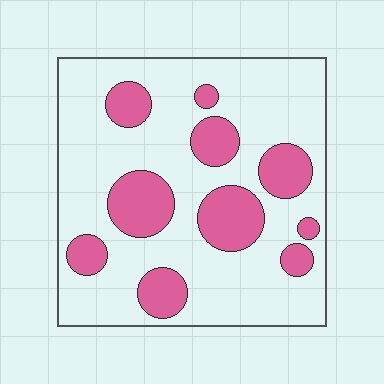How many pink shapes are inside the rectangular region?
10.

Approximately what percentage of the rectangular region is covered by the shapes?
Approximately 25%.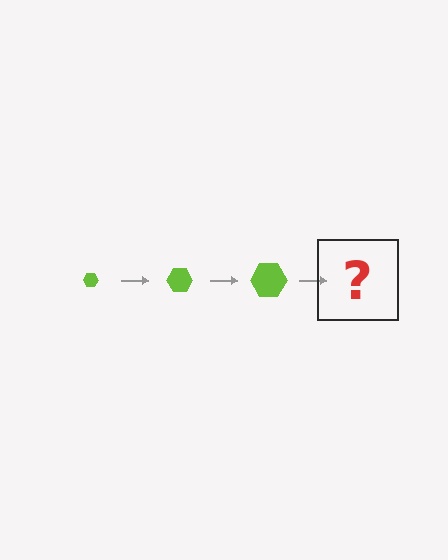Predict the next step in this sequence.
The next step is a lime hexagon, larger than the previous one.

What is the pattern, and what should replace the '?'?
The pattern is that the hexagon gets progressively larger each step. The '?' should be a lime hexagon, larger than the previous one.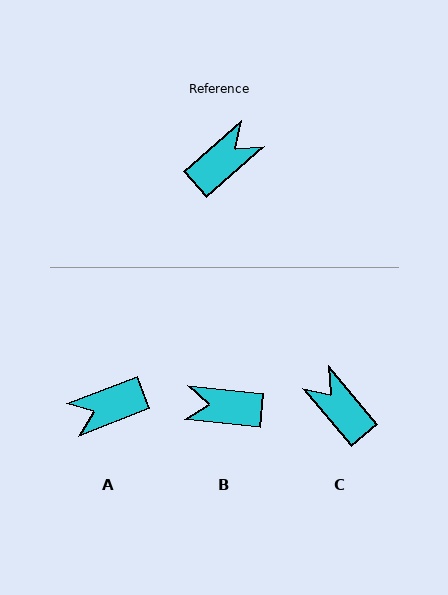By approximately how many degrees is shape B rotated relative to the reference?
Approximately 132 degrees counter-clockwise.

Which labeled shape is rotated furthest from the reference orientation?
A, about 159 degrees away.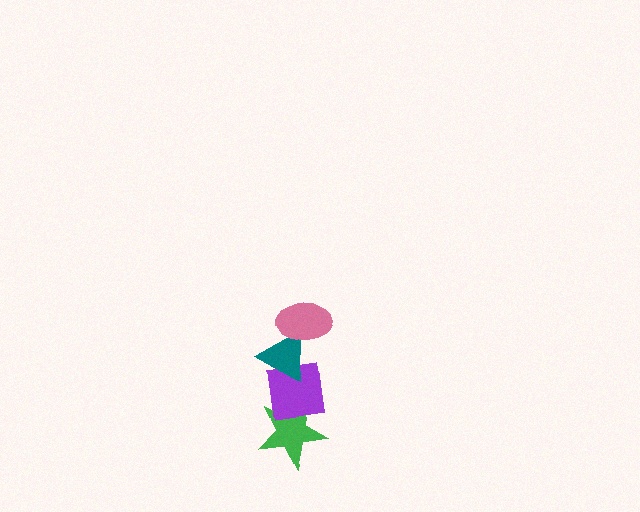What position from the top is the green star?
The green star is 4th from the top.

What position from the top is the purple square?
The purple square is 3rd from the top.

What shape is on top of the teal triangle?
The pink ellipse is on top of the teal triangle.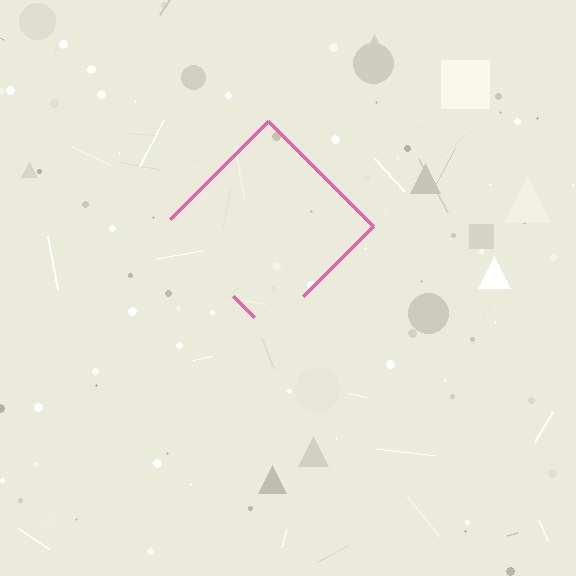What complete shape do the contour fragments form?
The contour fragments form a diamond.